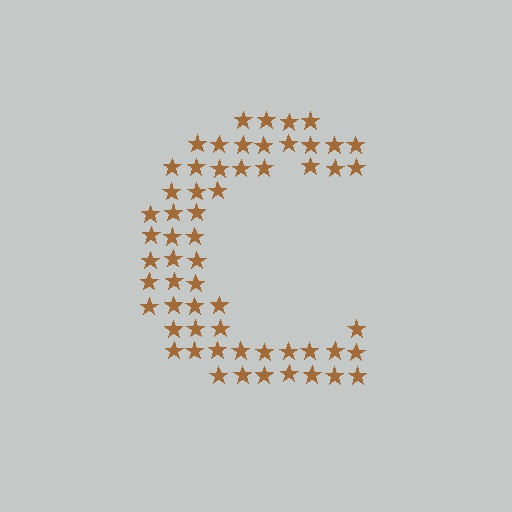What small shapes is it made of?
It is made of small stars.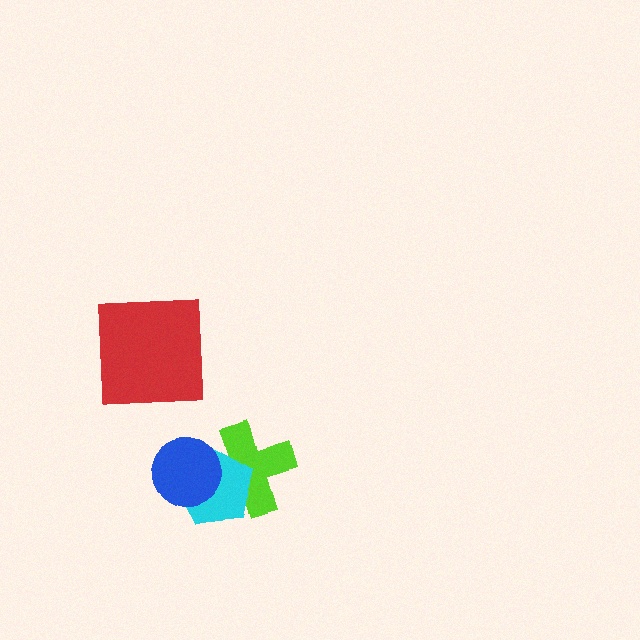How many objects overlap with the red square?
0 objects overlap with the red square.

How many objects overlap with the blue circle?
2 objects overlap with the blue circle.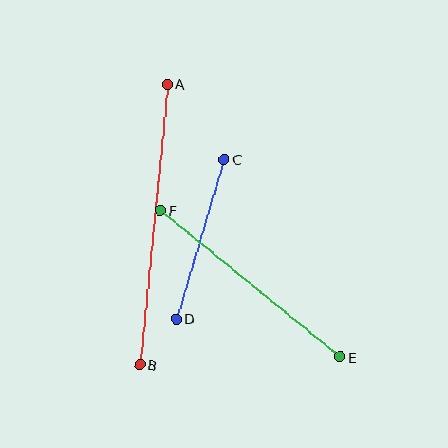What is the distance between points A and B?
The distance is approximately 282 pixels.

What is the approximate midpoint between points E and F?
The midpoint is at approximately (250, 284) pixels.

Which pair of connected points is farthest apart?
Points A and B are farthest apart.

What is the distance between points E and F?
The distance is approximately 232 pixels.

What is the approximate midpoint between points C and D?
The midpoint is at approximately (200, 239) pixels.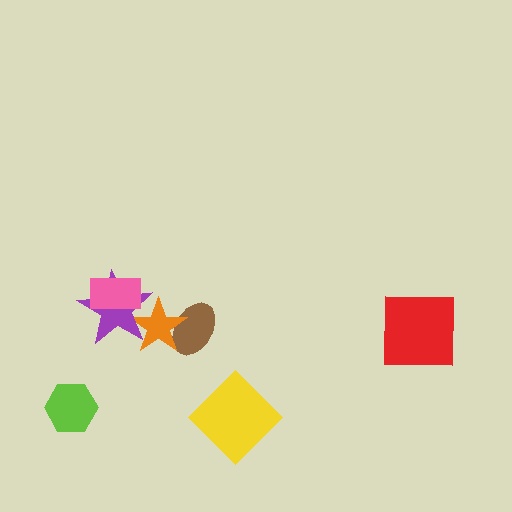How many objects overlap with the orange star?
2 objects overlap with the orange star.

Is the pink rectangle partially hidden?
No, no other shape covers it.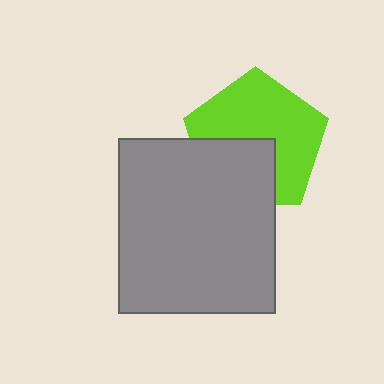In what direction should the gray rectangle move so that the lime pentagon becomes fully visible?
The gray rectangle should move down. That is the shortest direction to clear the overlap and leave the lime pentagon fully visible.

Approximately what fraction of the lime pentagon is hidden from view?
Roughly 37% of the lime pentagon is hidden behind the gray rectangle.